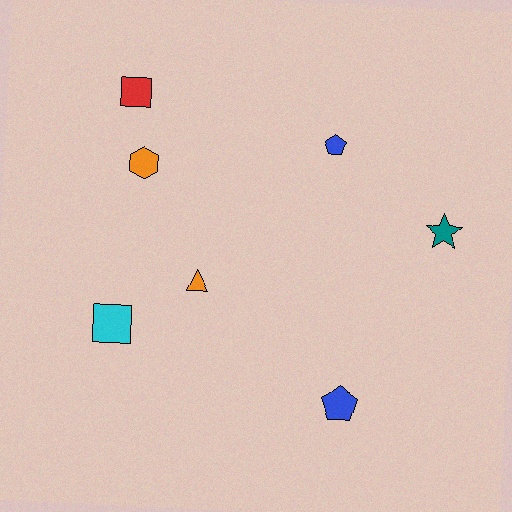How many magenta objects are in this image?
There are no magenta objects.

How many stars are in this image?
There is 1 star.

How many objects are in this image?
There are 7 objects.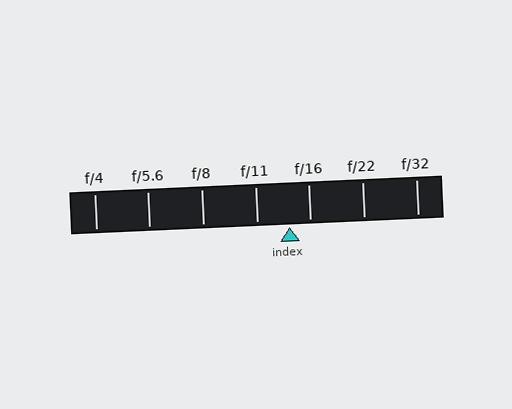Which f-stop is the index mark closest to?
The index mark is closest to f/16.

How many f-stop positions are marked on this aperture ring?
There are 7 f-stop positions marked.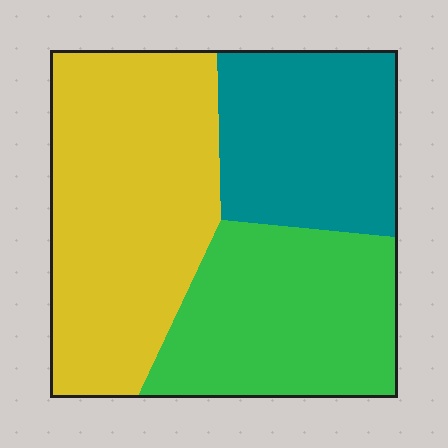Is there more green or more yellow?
Yellow.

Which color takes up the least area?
Teal, at roughly 25%.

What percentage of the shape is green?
Green covers roughly 30% of the shape.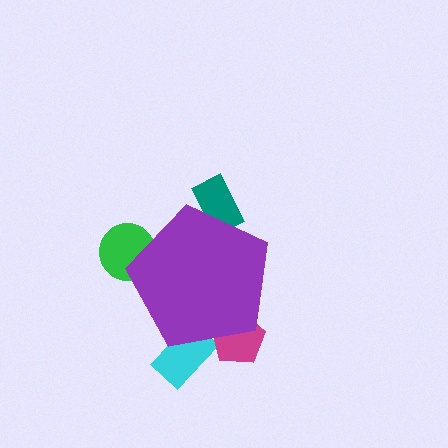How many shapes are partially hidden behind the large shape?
4 shapes are partially hidden.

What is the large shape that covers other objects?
A purple pentagon.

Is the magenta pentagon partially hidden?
Yes, the magenta pentagon is partially hidden behind the purple pentagon.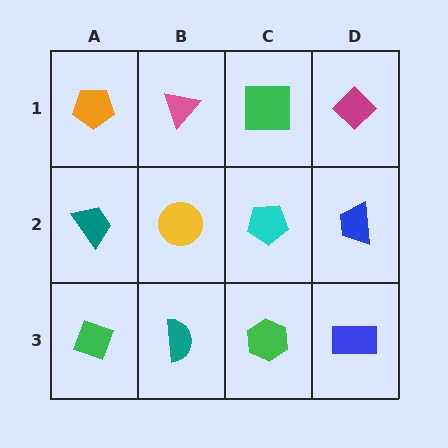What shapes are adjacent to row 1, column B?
A yellow circle (row 2, column B), an orange pentagon (row 1, column A), a green square (row 1, column C).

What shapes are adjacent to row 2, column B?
A pink triangle (row 1, column B), a teal semicircle (row 3, column B), a teal trapezoid (row 2, column A), a cyan pentagon (row 2, column C).